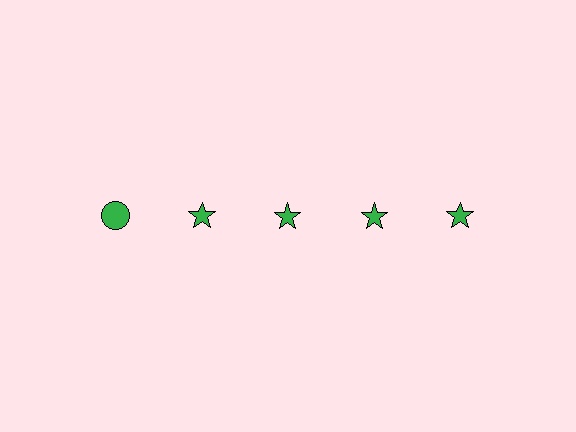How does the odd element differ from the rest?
It has a different shape: circle instead of star.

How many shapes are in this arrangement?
There are 5 shapes arranged in a grid pattern.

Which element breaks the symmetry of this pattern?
The green circle in the top row, leftmost column breaks the symmetry. All other shapes are green stars.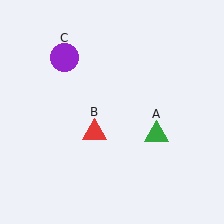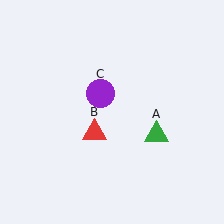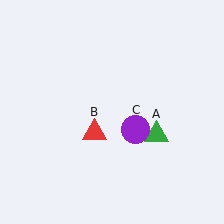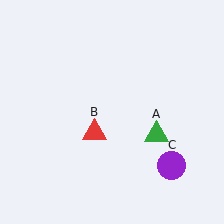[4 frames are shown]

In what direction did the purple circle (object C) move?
The purple circle (object C) moved down and to the right.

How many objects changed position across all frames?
1 object changed position: purple circle (object C).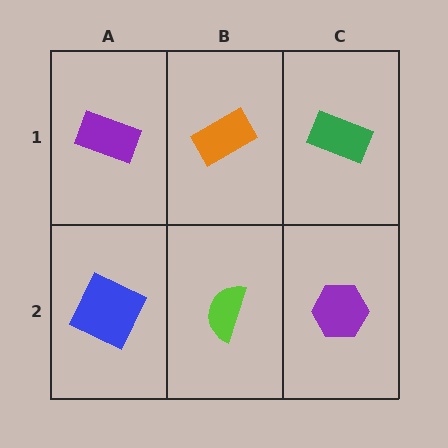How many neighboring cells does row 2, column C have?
2.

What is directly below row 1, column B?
A lime semicircle.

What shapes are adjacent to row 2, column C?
A green rectangle (row 1, column C), a lime semicircle (row 2, column B).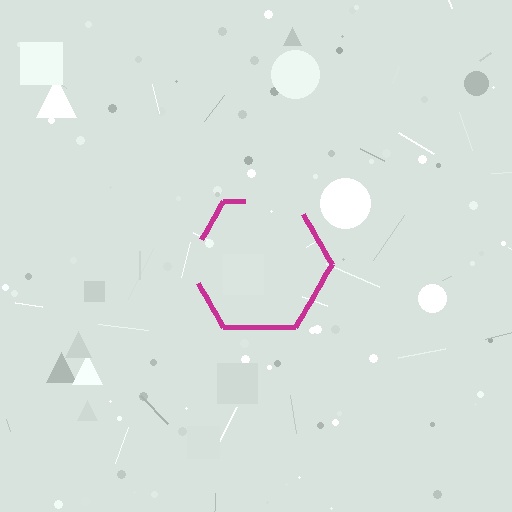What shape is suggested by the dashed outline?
The dashed outline suggests a hexagon.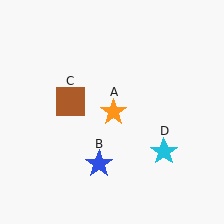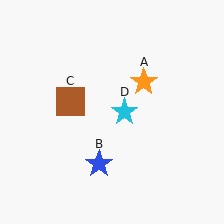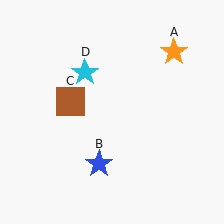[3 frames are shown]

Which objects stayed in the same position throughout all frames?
Blue star (object B) and brown square (object C) remained stationary.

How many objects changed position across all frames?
2 objects changed position: orange star (object A), cyan star (object D).